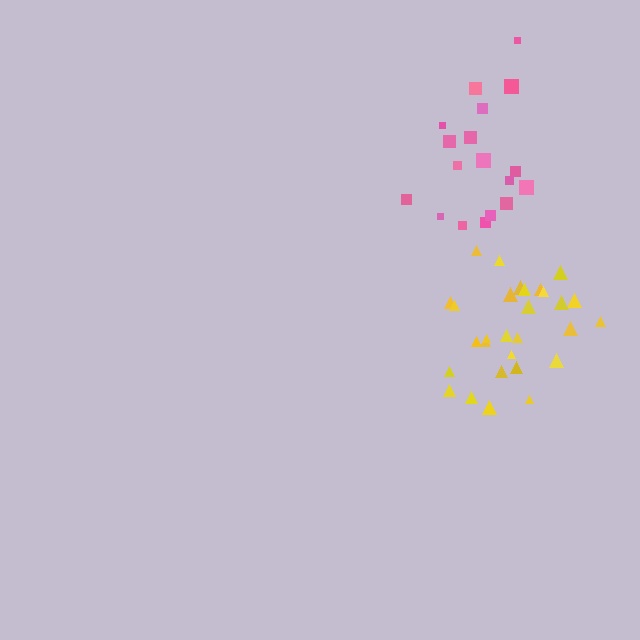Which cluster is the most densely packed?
Yellow.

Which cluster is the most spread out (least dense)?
Pink.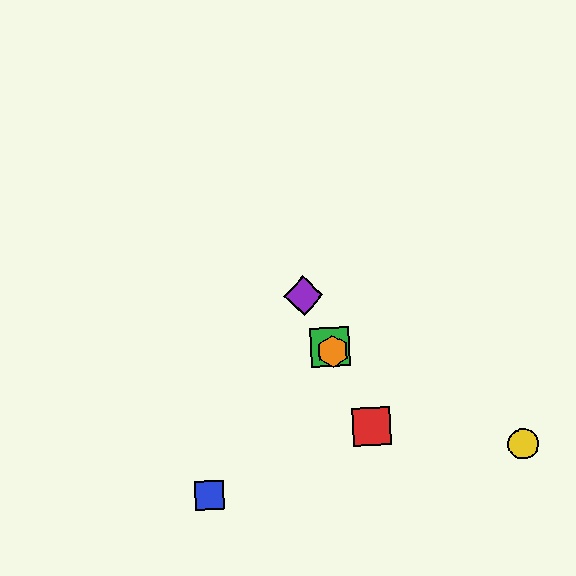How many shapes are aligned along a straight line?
4 shapes (the red square, the green square, the purple diamond, the orange hexagon) are aligned along a straight line.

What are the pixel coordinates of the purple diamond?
The purple diamond is at (303, 295).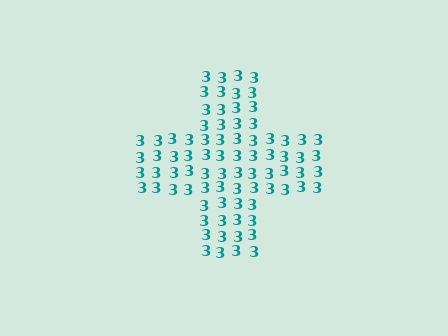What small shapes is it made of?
It is made of small digit 3's.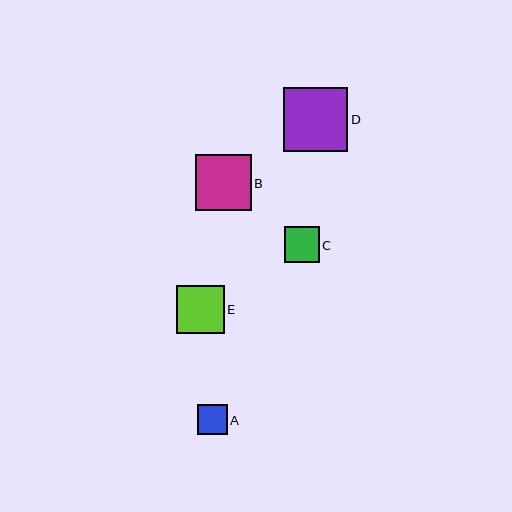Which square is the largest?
Square D is the largest with a size of approximately 64 pixels.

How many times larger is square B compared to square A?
Square B is approximately 1.9 times the size of square A.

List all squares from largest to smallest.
From largest to smallest: D, B, E, C, A.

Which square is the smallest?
Square A is the smallest with a size of approximately 30 pixels.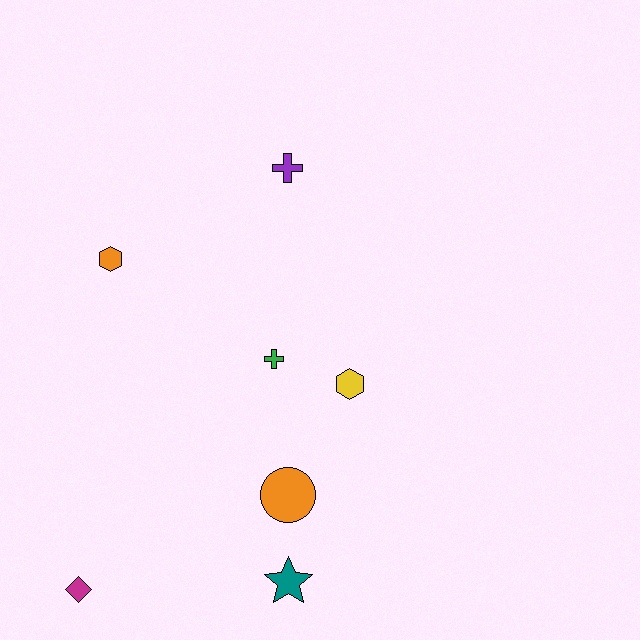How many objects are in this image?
There are 7 objects.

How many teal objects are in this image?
There is 1 teal object.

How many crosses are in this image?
There are 2 crosses.